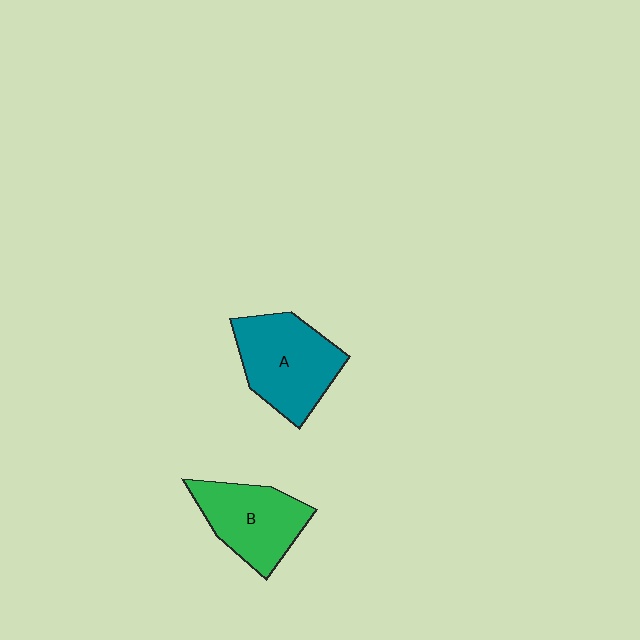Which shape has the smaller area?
Shape B (green).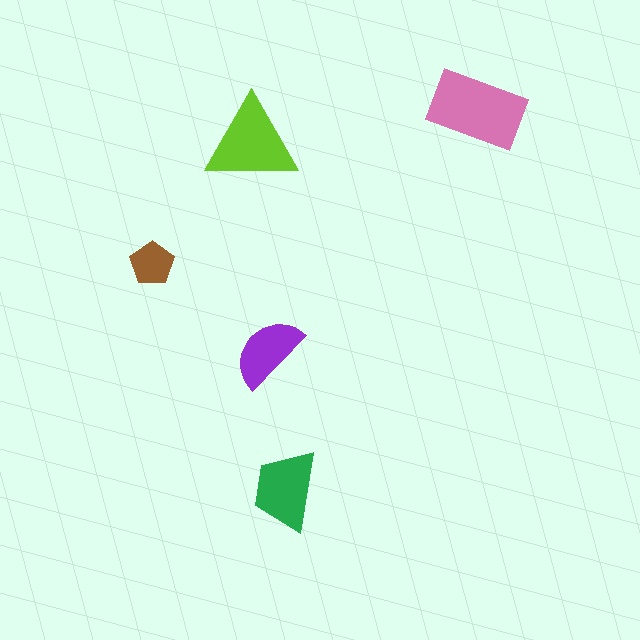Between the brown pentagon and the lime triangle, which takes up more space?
The lime triangle.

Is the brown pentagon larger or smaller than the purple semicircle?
Smaller.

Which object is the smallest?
The brown pentagon.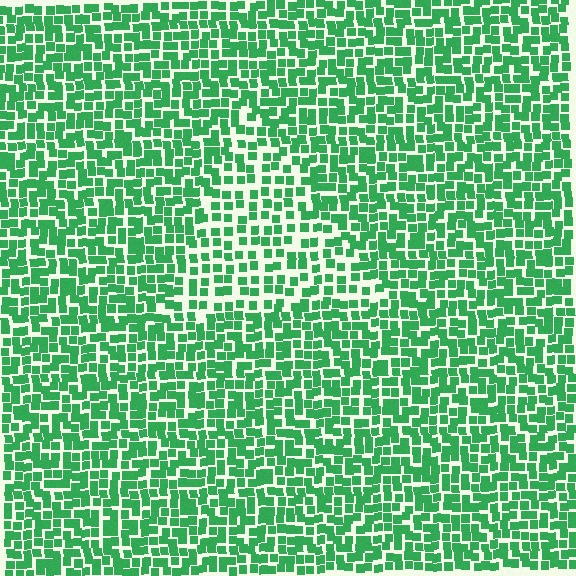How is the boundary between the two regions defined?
The boundary is defined by a change in element density (approximately 1.6x ratio). All elements are the same color, size, and shape.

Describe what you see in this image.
The image contains small green elements arranged at two different densities. A triangle-shaped region is visible where the elements are less densely packed than the surrounding area.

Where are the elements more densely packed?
The elements are more densely packed outside the triangle boundary.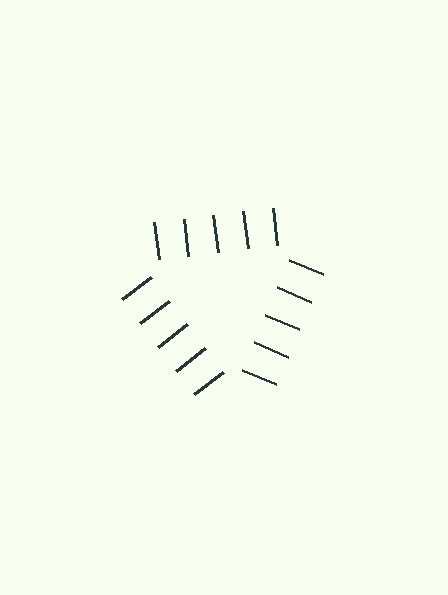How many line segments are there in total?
15 — 5 along each of the 3 edges.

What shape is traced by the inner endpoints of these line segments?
An illusory triangle — the line segments terminate on its edges but no continuous stroke is drawn.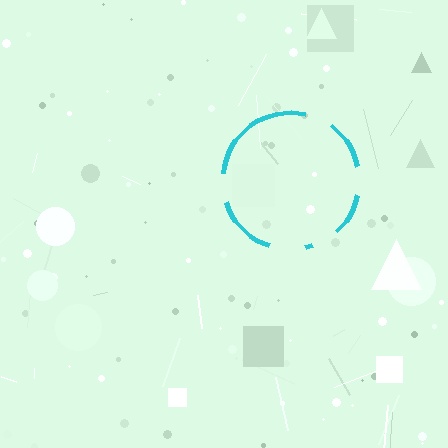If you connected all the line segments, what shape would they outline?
They would outline a circle.